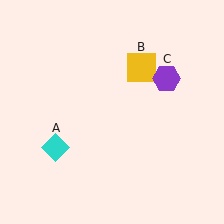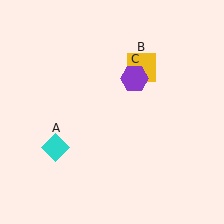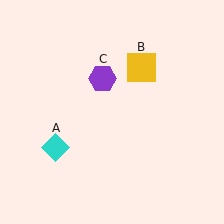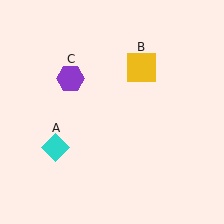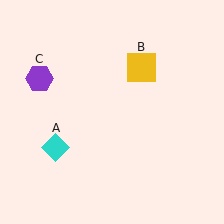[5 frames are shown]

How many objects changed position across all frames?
1 object changed position: purple hexagon (object C).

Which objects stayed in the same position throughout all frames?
Cyan diamond (object A) and yellow square (object B) remained stationary.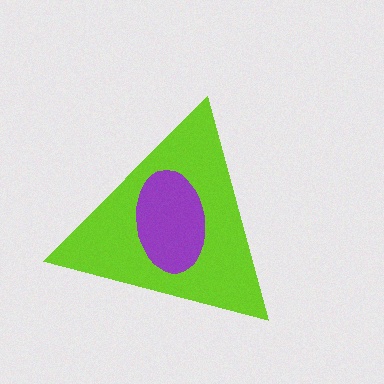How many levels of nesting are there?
2.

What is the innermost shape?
The purple ellipse.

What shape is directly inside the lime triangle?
The purple ellipse.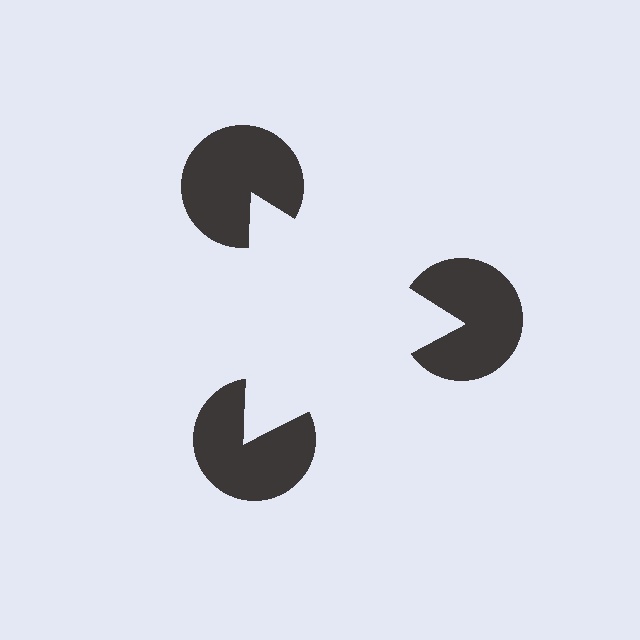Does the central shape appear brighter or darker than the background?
It typically appears slightly brighter than the background, even though no actual brightness change is drawn.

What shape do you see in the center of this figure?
An illusory triangle — its edges are inferred from the aligned wedge cuts in the pac-man discs, not physically drawn.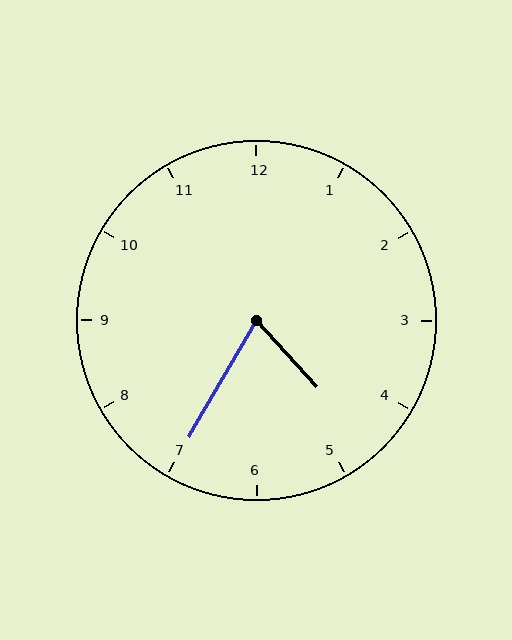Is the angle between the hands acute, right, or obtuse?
It is acute.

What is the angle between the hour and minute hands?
Approximately 72 degrees.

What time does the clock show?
4:35.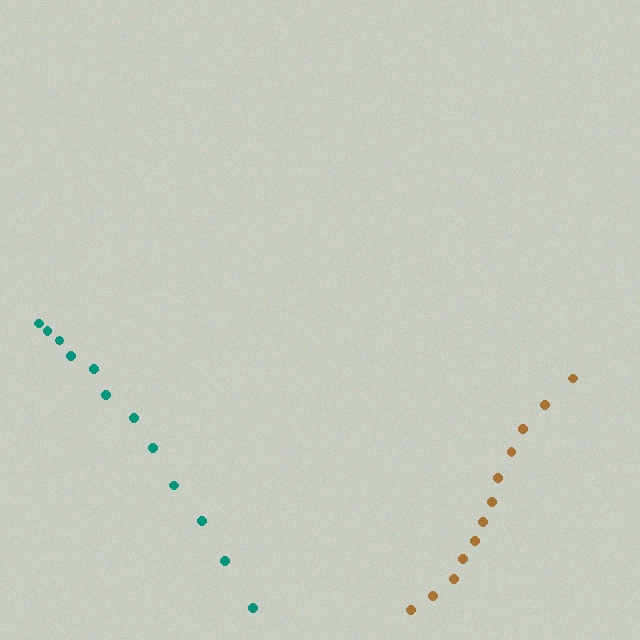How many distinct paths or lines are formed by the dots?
There are 2 distinct paths.